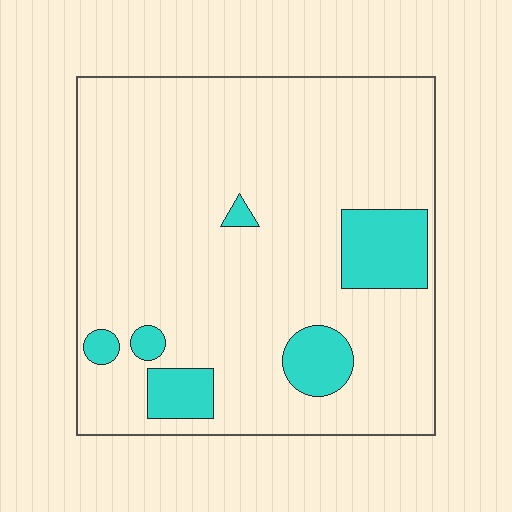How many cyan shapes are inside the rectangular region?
6.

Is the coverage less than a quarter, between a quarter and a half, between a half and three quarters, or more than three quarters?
Less than a quarter.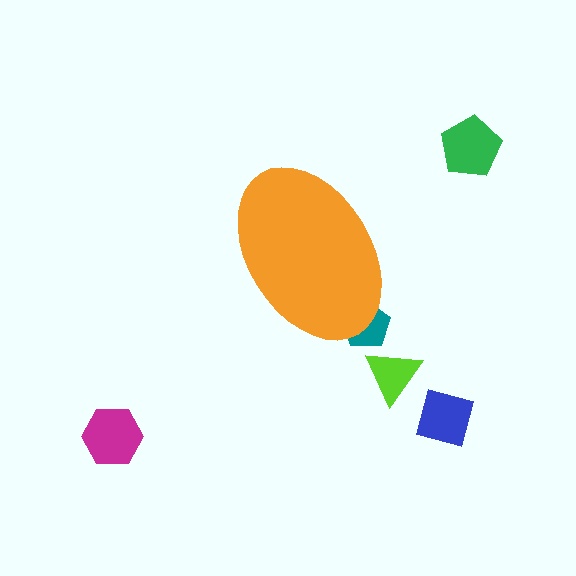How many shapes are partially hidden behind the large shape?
1 shape is partially hidden.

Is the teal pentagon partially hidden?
Yes, the teal pentagon is partially hidden behind the orange ellipse.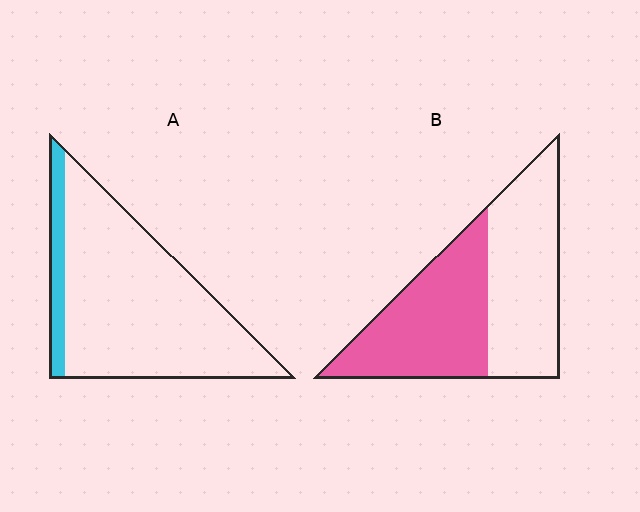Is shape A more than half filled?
No.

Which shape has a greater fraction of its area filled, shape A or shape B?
Shape B.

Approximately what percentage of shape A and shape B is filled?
A is approximately 15% and B is approximately 50%.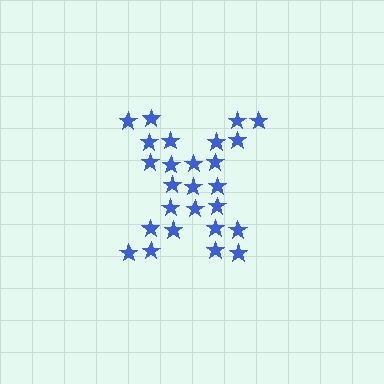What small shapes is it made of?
It is made of small stars.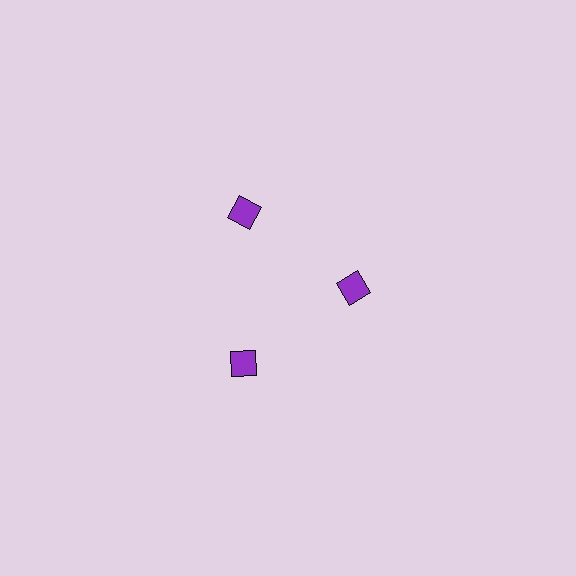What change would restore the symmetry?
The symmetry would be restored by moving it outward, back onto the ring so that all 3 squares sit at equal angles and equal distance from the center.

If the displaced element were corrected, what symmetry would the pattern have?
It would have 3-fold rotational symmetry — the pattern would map onto itself every 120 degrees.